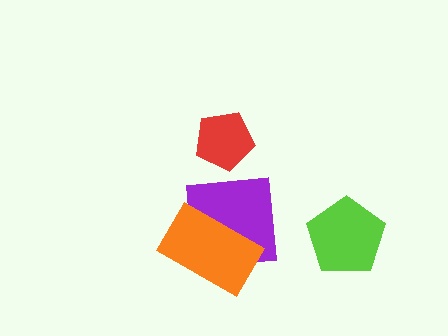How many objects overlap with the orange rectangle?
1 object overlaps with the orange rectangle.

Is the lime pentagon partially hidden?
No, no other shape covers it.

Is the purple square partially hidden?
Yes, it is partially covered by another shape.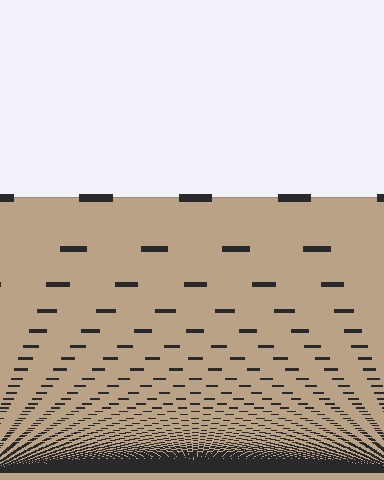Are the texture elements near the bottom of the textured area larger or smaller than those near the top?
Smaller. The gradient is inverted — elements near the bottom are smaller and denser.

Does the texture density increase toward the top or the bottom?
Density increases toward the bottom.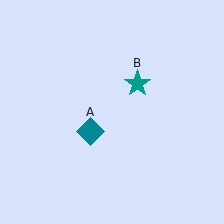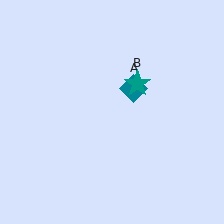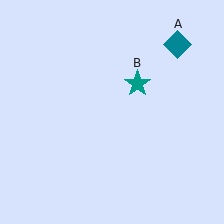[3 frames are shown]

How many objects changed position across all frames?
1 object changed position: teal diamond (object A).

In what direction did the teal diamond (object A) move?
The teal diamond (object A) moved up and to the right.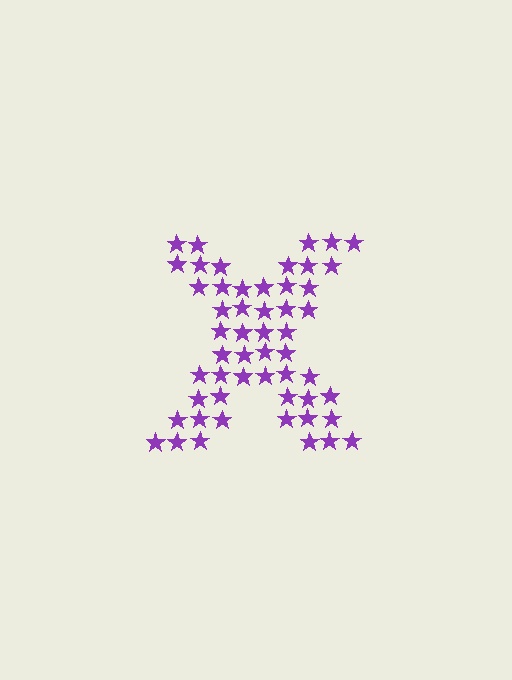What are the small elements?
The small elements are stars.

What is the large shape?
The large shape is the letter X.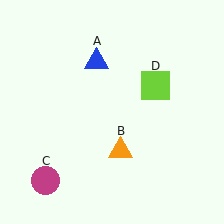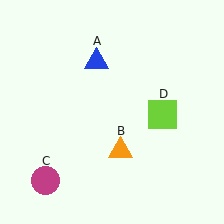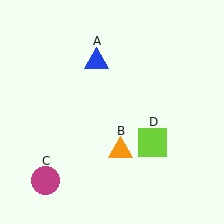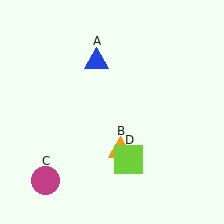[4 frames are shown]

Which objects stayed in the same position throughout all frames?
Blue triangle (object A) and orange triangle (object B) and magenta circle (object C) remained stationary.